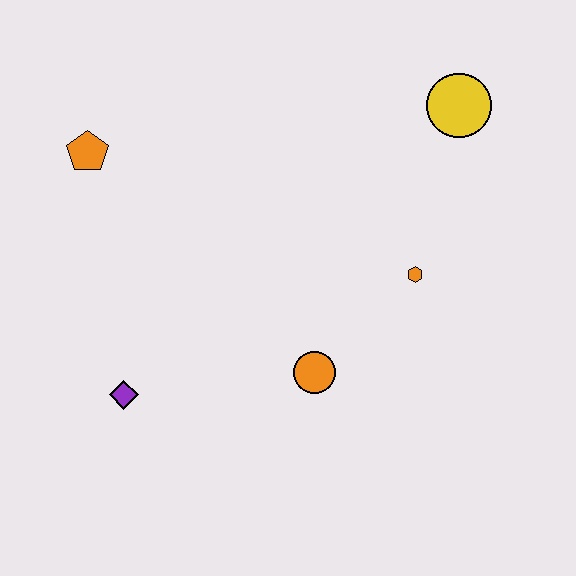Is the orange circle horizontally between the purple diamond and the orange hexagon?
Yes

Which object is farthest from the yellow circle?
The purple diamond is farthest from the yellow circle.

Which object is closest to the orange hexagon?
The orange circle is closest to the orange hexagon.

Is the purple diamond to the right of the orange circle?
No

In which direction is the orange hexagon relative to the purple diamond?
The orange hexagon is to the right of the purple diamond.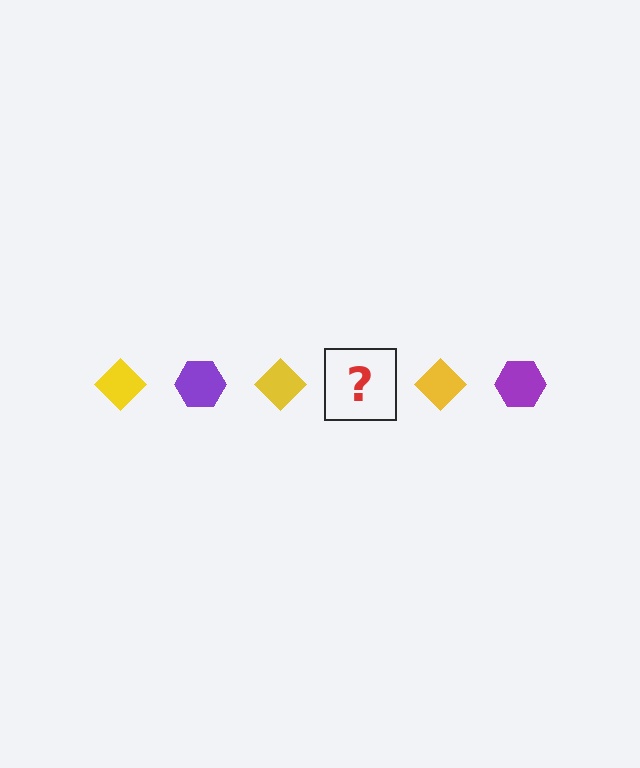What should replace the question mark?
The question mark should be replaced with a purple hexagon.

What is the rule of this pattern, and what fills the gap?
The rule is that the pattern alternates between yellow diamond and purple hexagon. The gap should be filled with a purple hexagon.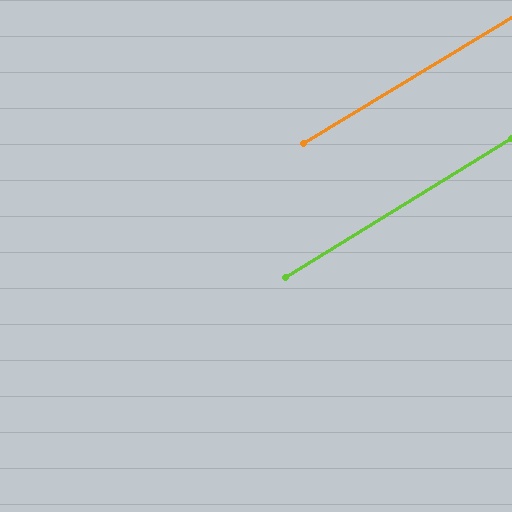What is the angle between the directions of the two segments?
Approximately 1 degree.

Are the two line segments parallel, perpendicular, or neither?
Parallel — their directions differ by only 0.6°.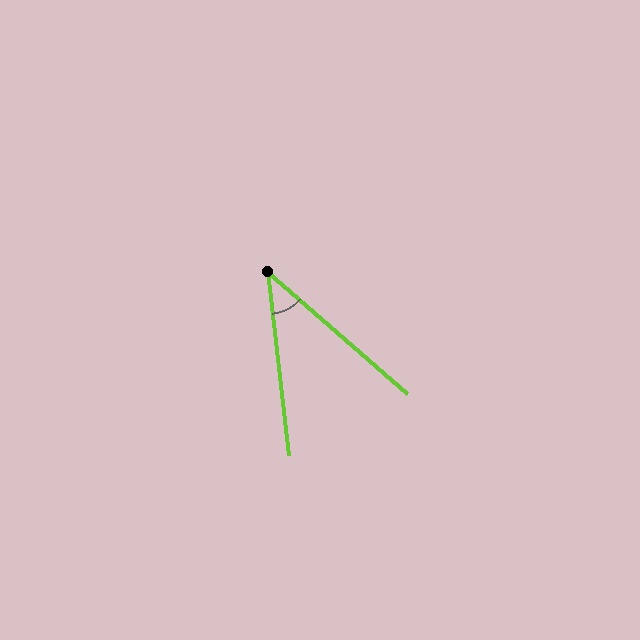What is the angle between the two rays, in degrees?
Approximately 42 degrees.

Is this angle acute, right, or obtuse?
It is acute.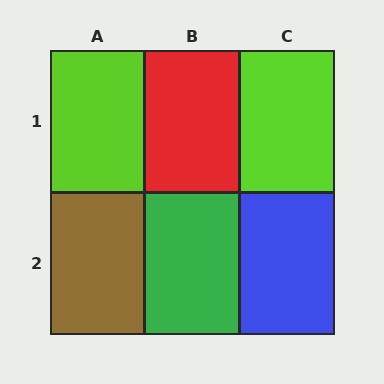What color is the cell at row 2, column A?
Brown.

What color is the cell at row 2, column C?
Blue.